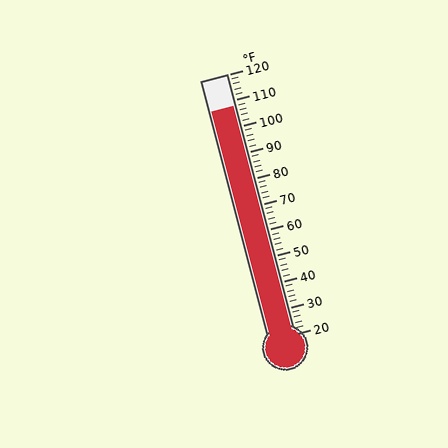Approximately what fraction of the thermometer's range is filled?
The thermometer is filled to approximately 90% of its range.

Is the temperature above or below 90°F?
The temperature is above 90°F.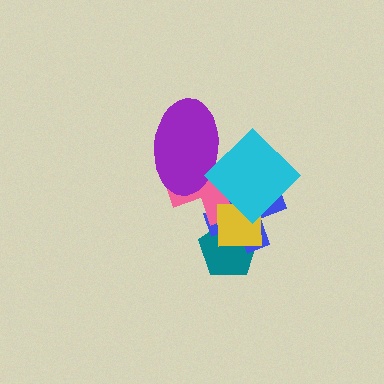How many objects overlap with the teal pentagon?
2 objects overlap with the teal pentagon.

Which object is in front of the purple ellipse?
The cyan diamond is in front of the purple ellipse.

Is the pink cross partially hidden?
Yes, it is partially covered by another shape.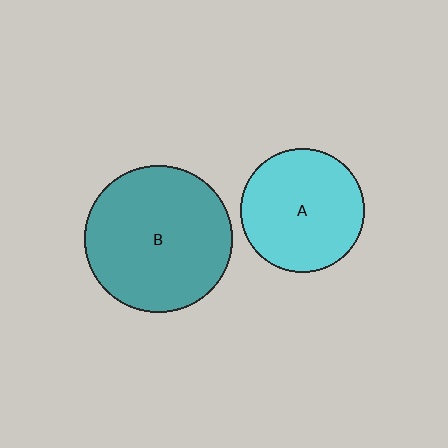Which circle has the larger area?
Circle B (teal).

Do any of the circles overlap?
No, none of the circles overlap.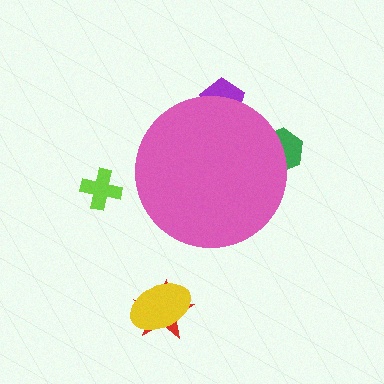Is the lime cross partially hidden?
No, the lime cross is fully visible.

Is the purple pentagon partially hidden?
Yes, the purple pentagon is partially hidden behind the pink circle.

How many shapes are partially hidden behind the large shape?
2 shapes are partially hidden.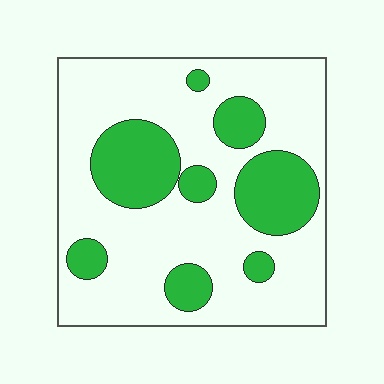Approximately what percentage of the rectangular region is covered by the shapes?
Approximately 30%.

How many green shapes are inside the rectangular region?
8.